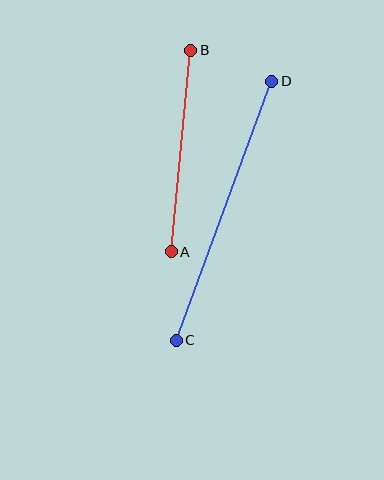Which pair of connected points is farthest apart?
Points C and D are farthest apart.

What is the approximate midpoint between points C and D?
The midpoint is at approximately (224, 211) pixels.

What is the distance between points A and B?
The distance is approximately 203 pixels.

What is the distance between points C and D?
The distance is approximately 276 pixels.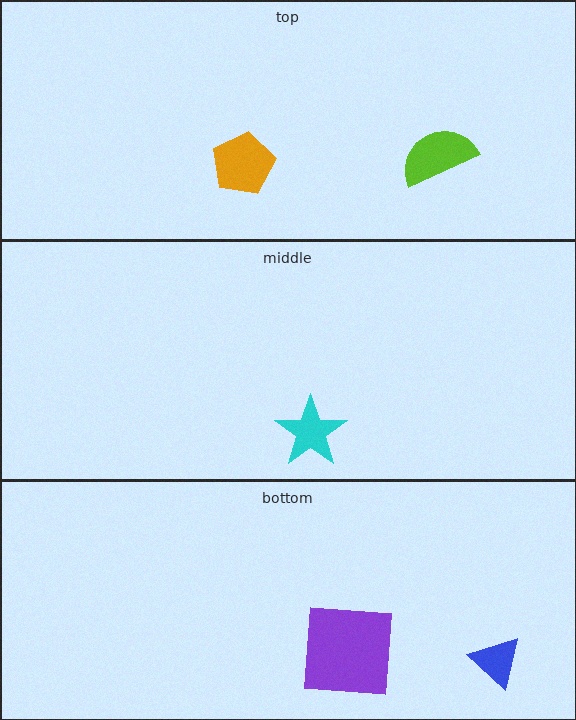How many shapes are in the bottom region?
2.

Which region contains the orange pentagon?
The top region.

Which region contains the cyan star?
The middle region.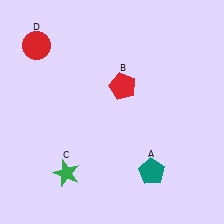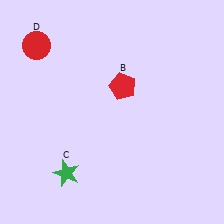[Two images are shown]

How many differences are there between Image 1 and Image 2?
There is 1 difference between the two images.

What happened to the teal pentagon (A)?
The teal pentagon (A) was removed in Image 2. It was in the bottom-right area of Image 1.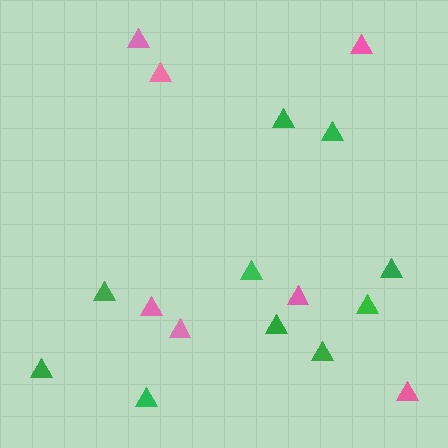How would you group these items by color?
There are 2 groups: one group of pink triangles (7) and one group of green triangles (10).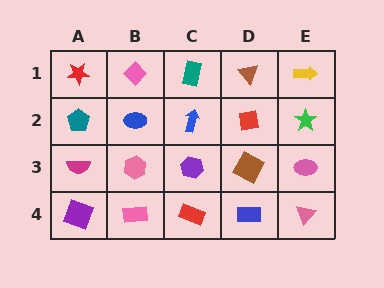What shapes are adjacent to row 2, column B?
A pink diamond (row 1, column B), a pink hexagon (row 3, column B), a teal pentagon (row 2, column A), a blue arrow (row 2, column C).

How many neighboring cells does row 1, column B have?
3.